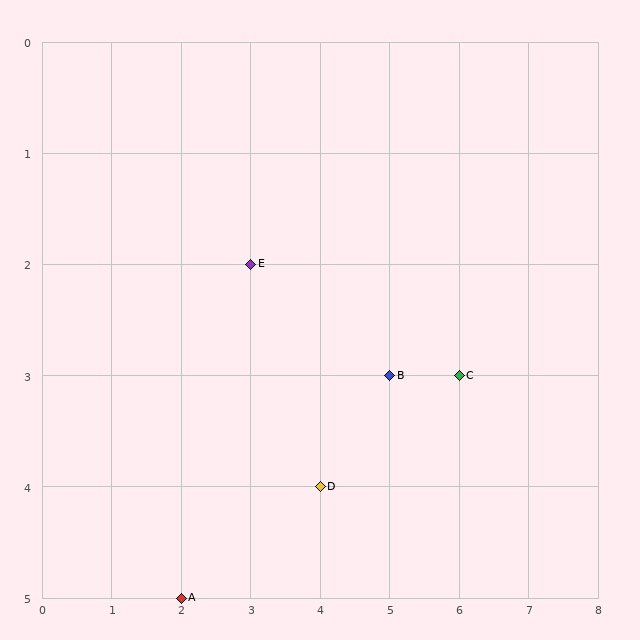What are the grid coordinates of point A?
Point A is at grid coordinates (2, 5).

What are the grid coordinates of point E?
Point E is at grid coordinates (3, 2).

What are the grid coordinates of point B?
Point B is at grid coordinates (5, 3).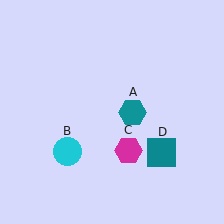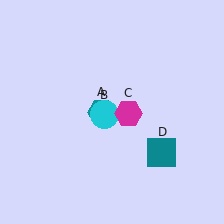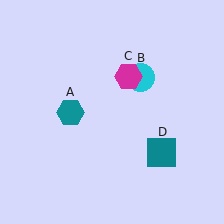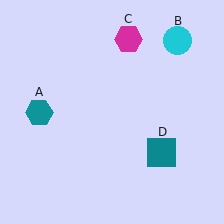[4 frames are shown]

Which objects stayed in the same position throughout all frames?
Teal square (object D) remained stationary.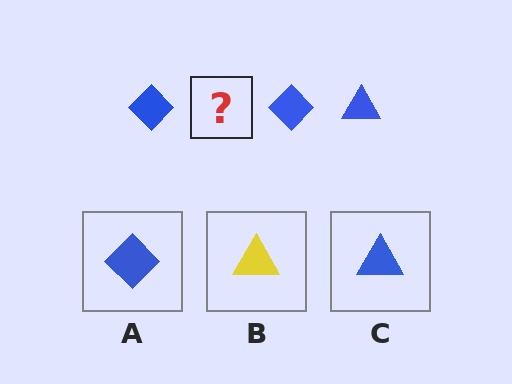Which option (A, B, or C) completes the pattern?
C.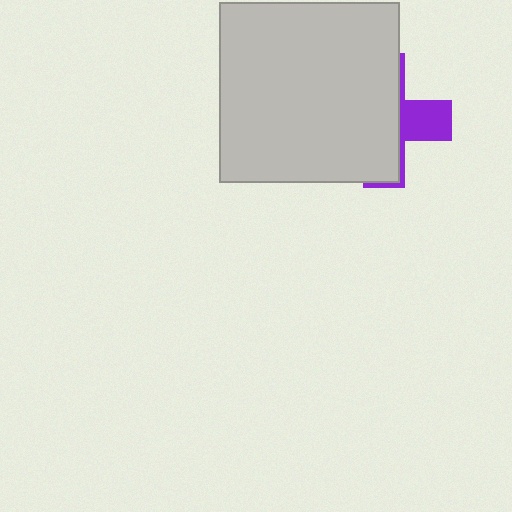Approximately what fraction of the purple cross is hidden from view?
Roughly 70% of the purple cross is hidden behind the light gray square.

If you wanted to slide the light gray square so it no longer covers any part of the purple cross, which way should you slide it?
Slide it left — that is the most direct way to separate the two shapes.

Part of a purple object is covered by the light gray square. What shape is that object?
It is a cross.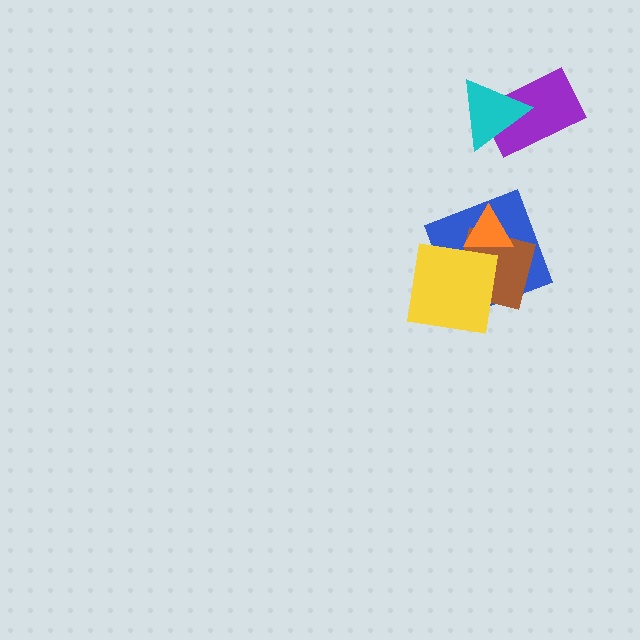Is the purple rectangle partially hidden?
Yes, it is partially covered by another shape.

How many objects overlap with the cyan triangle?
1 object overlaps with the cyan triangle.